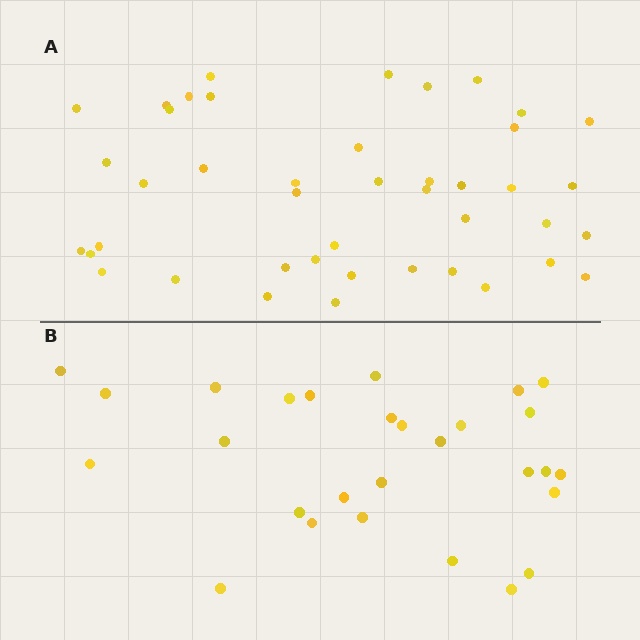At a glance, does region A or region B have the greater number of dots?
Region A (the top region) has more dots.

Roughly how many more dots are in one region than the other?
Region A has approximately 15 more dots than region B.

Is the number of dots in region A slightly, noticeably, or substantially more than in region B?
Region A has substantially more. The ratio is roughly 1.5 to 1.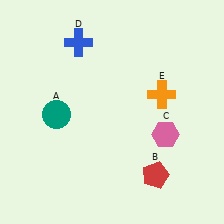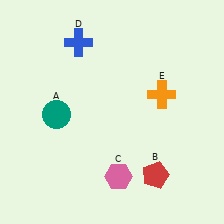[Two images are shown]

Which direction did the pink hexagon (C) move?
The pink hexagon (C) moved left.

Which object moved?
The pink hexagon (C) moved left.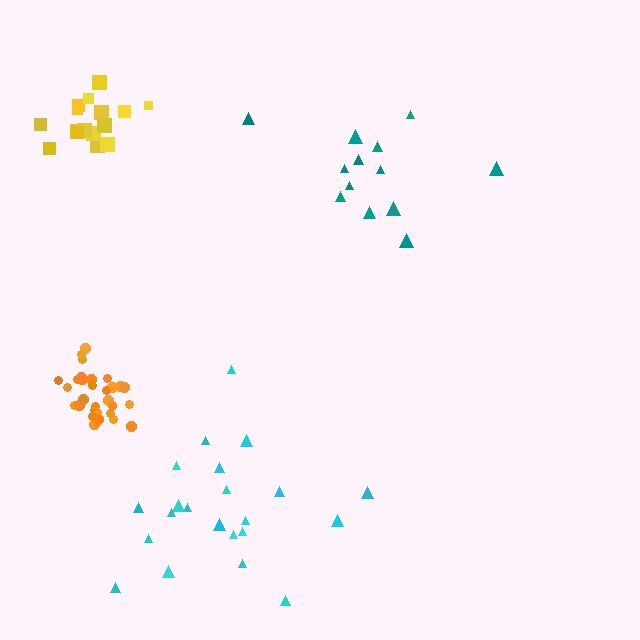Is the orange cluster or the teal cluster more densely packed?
Orange.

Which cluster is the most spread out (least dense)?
Teal.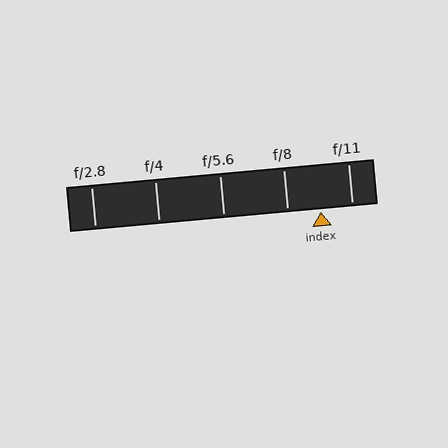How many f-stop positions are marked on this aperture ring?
There are 5 f-stop positions marked.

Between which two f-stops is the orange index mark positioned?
The index mark is between f/8 and f/11.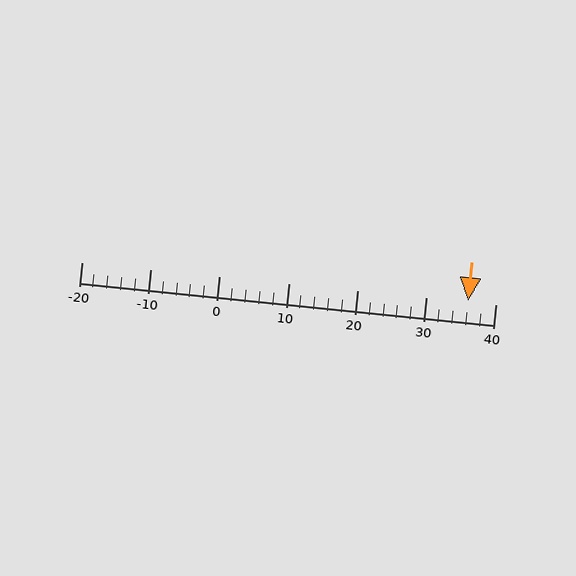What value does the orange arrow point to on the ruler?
The orange arrow points to approximately 36.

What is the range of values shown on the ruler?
The ruler shows values from -20 to 40.